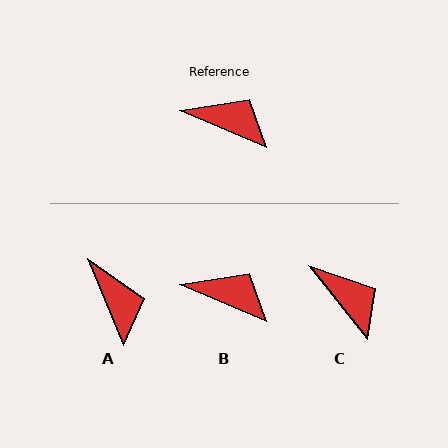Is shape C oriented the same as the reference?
No, it is off by about 29 degrees.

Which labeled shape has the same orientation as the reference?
B.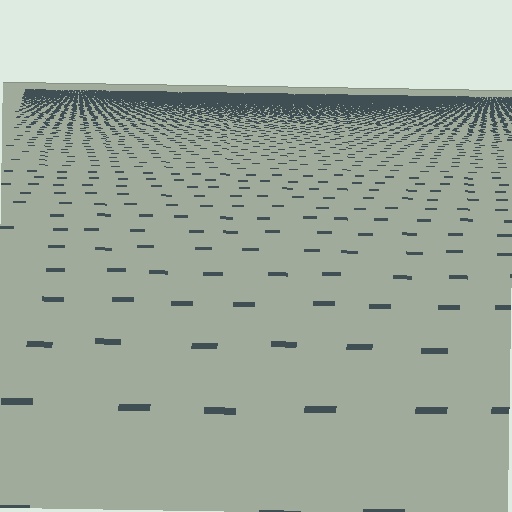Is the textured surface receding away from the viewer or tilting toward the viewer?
The surface is receding away from the viewer. Texture elements get smaller and denser toward the top.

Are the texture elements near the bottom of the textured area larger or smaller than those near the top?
Larger. Near the bottom, elements are closer to the viewer and appear at a bigger on-screen size.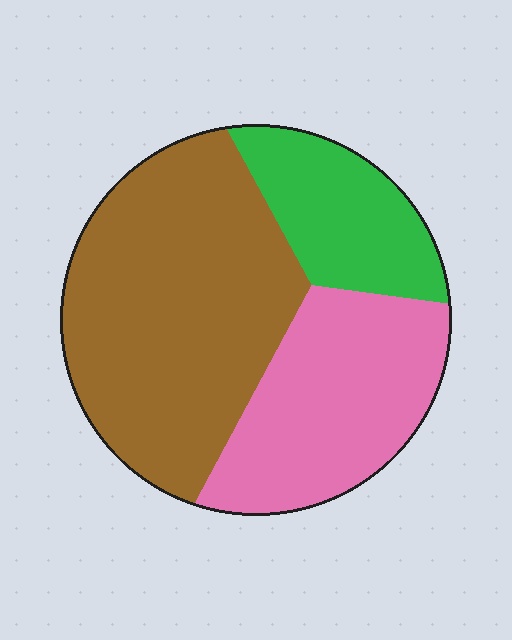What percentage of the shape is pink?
Pink takes up between a sixth and a third of the shape.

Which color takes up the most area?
Brown, at roughly 50%.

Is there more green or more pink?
Pink.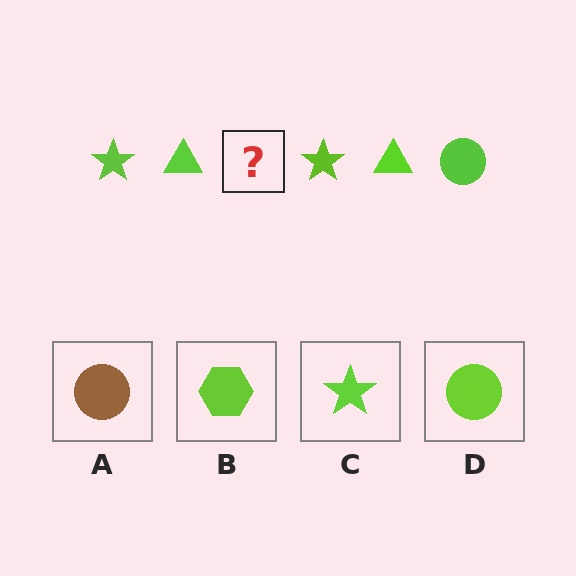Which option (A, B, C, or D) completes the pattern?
D.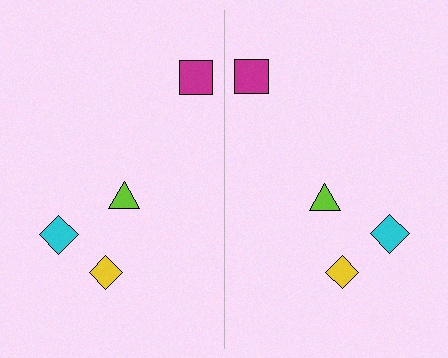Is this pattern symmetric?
Yes, this pattern has bilateral (reflection) symmetry.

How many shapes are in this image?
There are 8 shapes in this image.